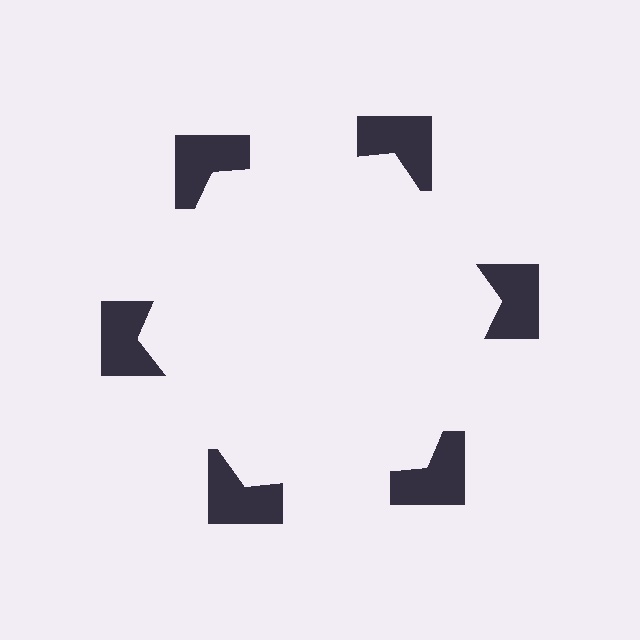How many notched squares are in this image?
There are 6 — one at each vertex of the illusory hexagon.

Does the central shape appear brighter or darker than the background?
It typically appears slightly brighter than the background, even though no actual brightness change is drawn.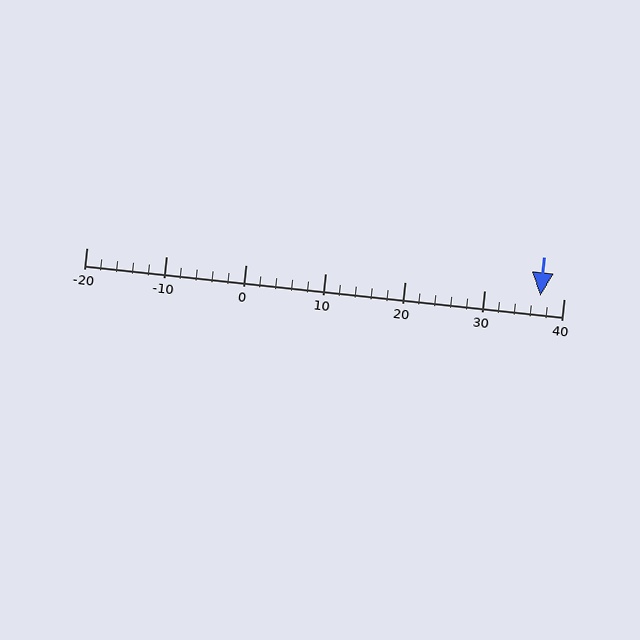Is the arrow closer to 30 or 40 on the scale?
The arrow is closer to 40.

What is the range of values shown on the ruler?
The ruler shows values from -20 to 40.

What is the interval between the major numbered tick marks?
The major tick marks are spaced 10 units apart.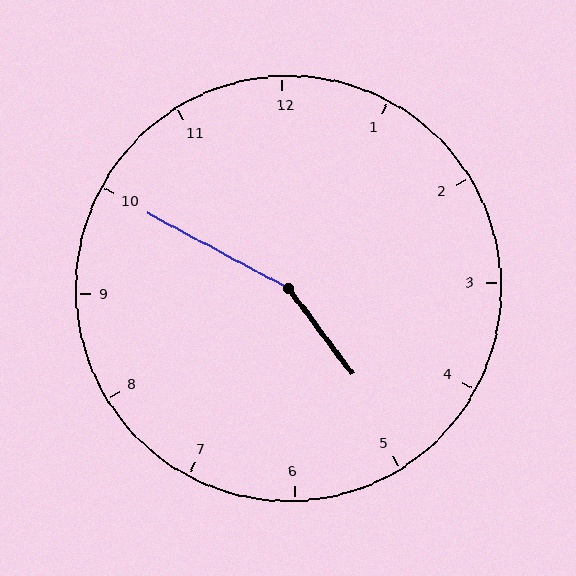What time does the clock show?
4:50.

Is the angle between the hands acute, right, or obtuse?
It is obtuse.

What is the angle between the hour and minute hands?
Approximately 155 degrees.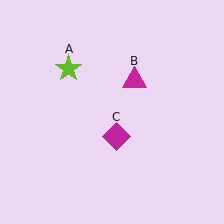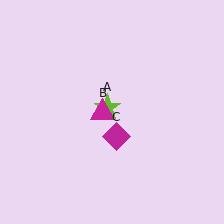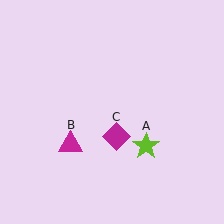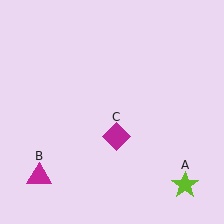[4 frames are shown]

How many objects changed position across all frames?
2 objects changed position: lime star (object A), magenta triangle (object B).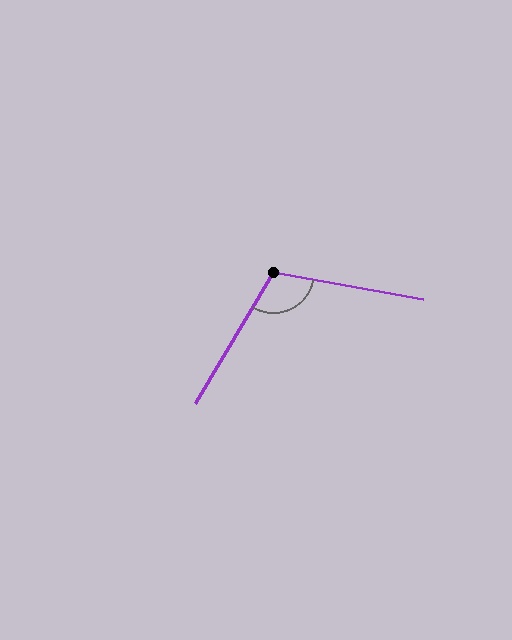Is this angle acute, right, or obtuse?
It is obtuse.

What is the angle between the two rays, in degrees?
Approximately 111 degrees.